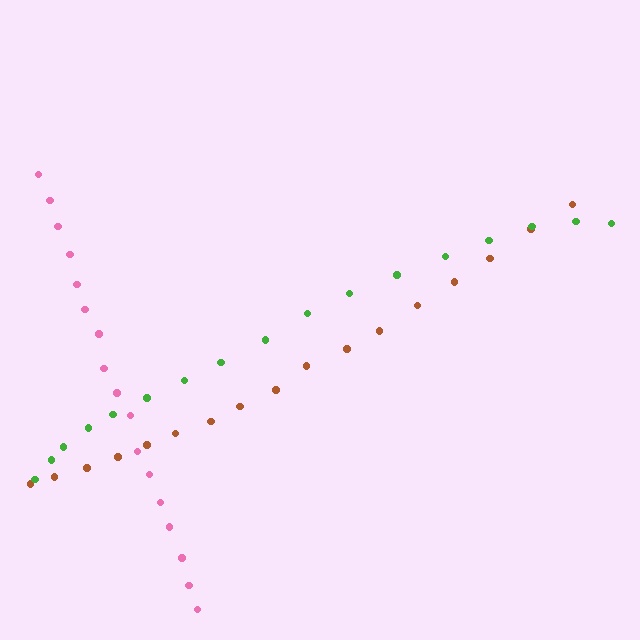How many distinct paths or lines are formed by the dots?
There are 3 distinct paths.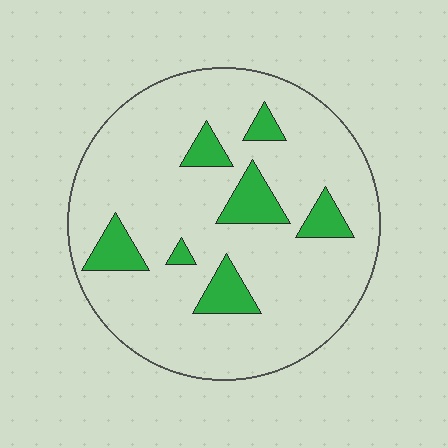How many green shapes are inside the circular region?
7.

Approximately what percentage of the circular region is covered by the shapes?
Approximately 15%.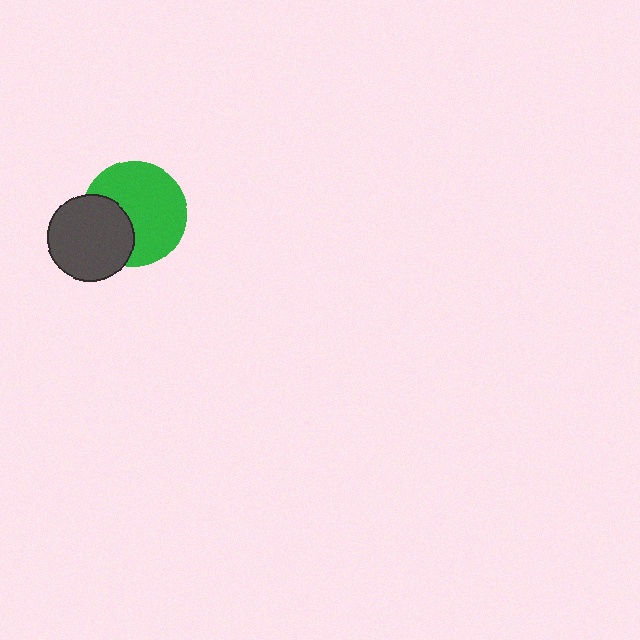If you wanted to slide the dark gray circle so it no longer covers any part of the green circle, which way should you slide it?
Slide it left — that is the most direct way to separate the two shapes.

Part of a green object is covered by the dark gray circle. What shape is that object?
It is a circle.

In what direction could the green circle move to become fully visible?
The green circle could move right. That would shift it out from behind the dark gray circle entirely.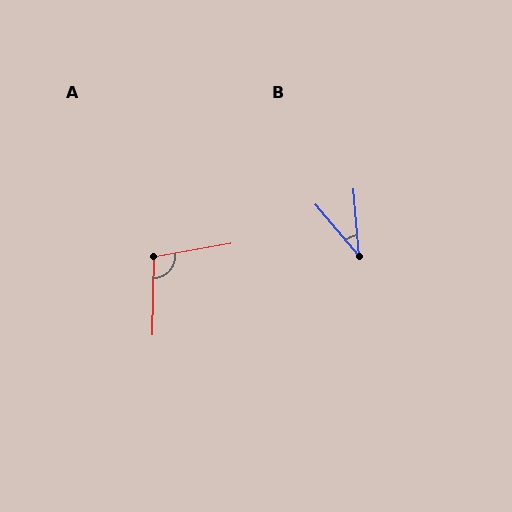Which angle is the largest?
A, at approximately 101 degrees.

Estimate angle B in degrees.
Approximately 35 degrees.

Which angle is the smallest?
B, at approximately 35 degrees.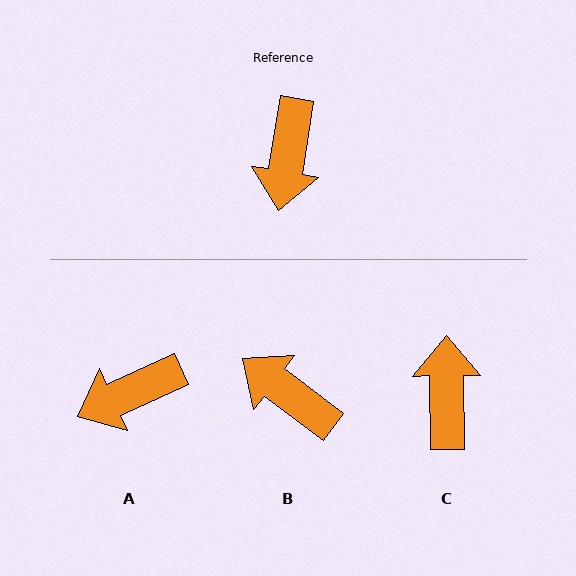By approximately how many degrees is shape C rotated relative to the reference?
Approximately 170 degrees clockwise.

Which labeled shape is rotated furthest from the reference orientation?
C, about 170 degrees away.